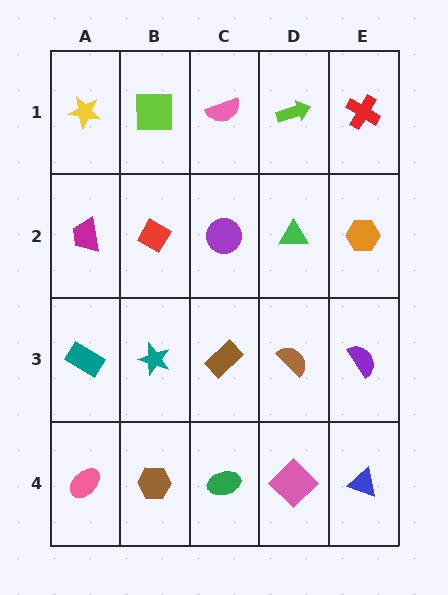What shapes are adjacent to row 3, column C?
A purple circle (row 2, column C), a green ellipse (row 4, column C), a teal star (row 3, column B), a brown semicircle (row 3, column D).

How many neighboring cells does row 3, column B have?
4.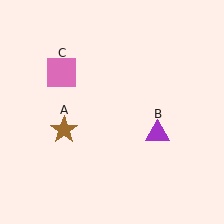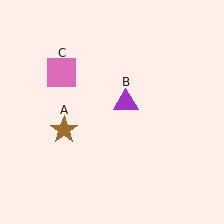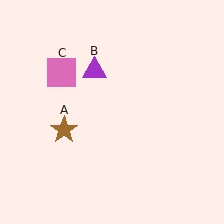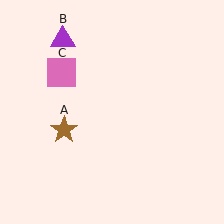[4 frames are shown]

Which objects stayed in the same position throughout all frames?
Brown star (object A) and pink square (object C) remained stationary.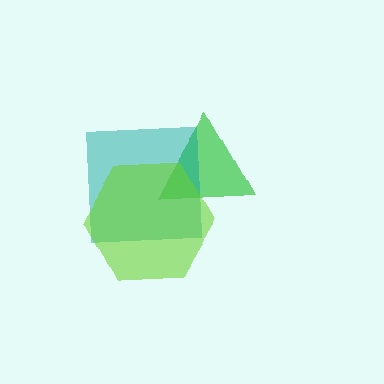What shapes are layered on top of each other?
The layered shapes are: a green triangle, a teal square, a lime hexagon.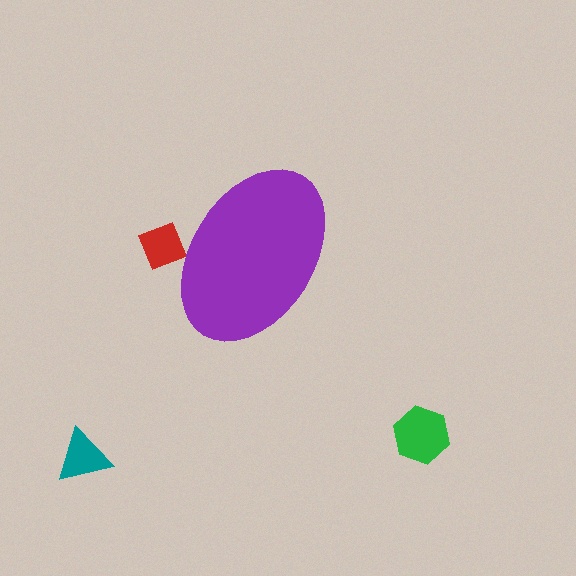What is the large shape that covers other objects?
A purple ellipse.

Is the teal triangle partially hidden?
No, the teal triangle is fully visible.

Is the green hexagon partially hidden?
No, the green hexagon is fully visible.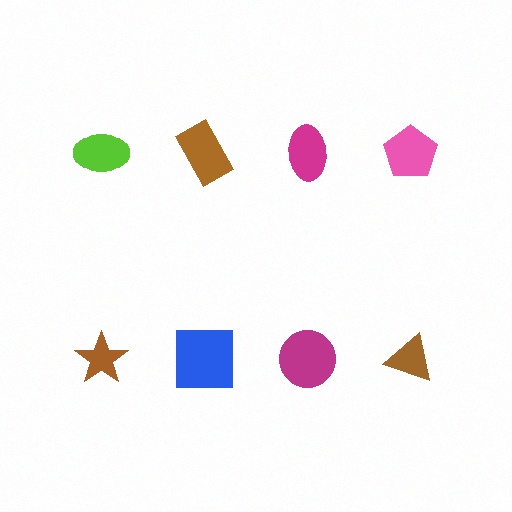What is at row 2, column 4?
A brown triangle.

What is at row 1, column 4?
A pink pentagon.